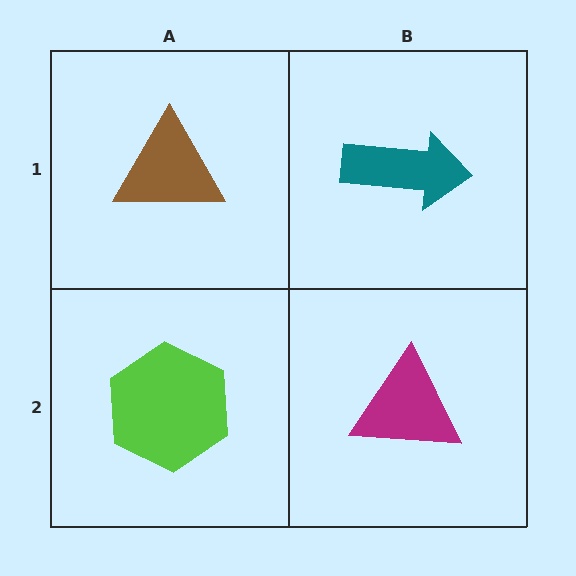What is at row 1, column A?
A brown triangle.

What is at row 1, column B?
A teal arrow.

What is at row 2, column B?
A magenta triangle.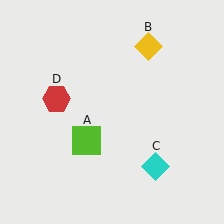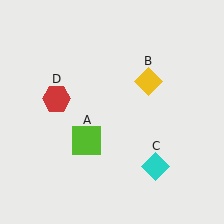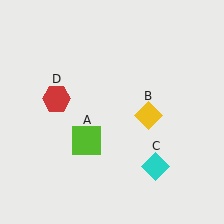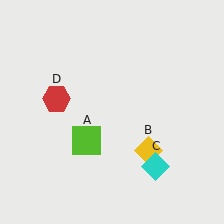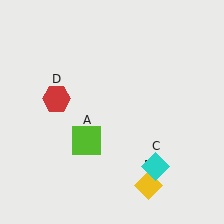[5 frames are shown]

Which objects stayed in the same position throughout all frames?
Lime square (object A) and cyan diamond (object C) and red hexagon (object D) remained stationary.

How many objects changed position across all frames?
1 object changed position: yellow diamond (object B).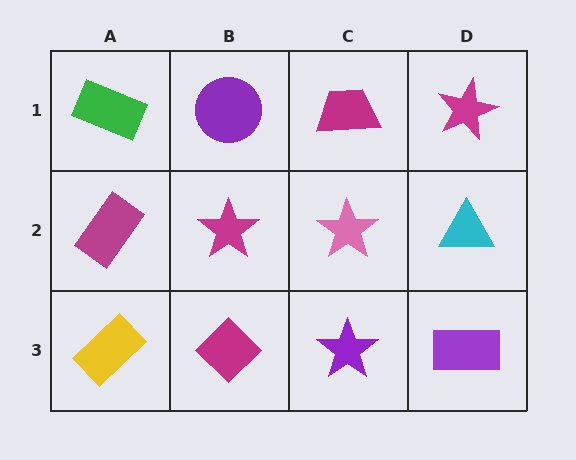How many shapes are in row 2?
4 shapes.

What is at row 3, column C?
A purple star.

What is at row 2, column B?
A magenta star.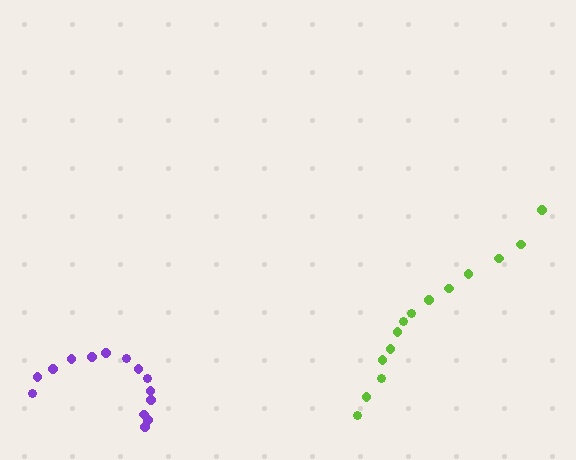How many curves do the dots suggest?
There are 2 distinct paths.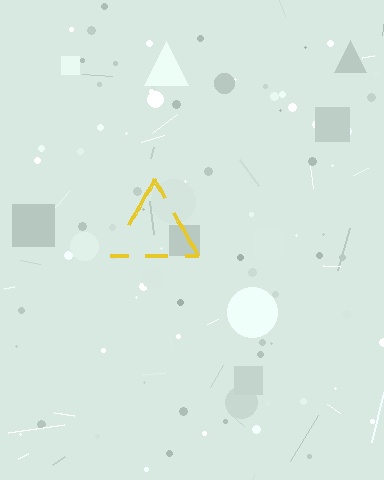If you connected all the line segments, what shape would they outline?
They would outline a triangle.